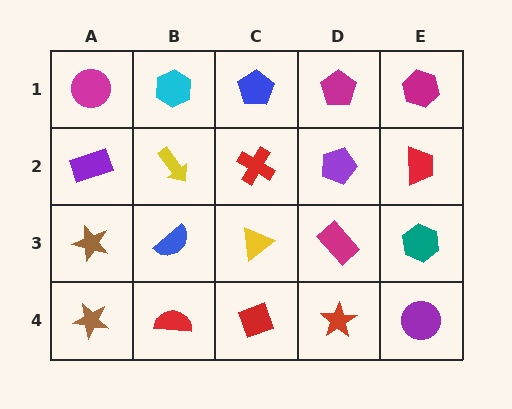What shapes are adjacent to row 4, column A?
A brown star (row 3, column A), a red semicircle (row 4, column B).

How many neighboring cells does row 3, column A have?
3.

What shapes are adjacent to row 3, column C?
A red cross (row 2, column C), a red diamond (row 4, column C), a blue semicircle (row 3, column B), a magenta rectangle (row 3, column D).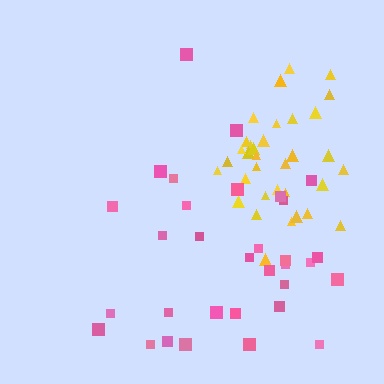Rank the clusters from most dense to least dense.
yellow, pink.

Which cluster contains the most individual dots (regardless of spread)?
Yellow (34).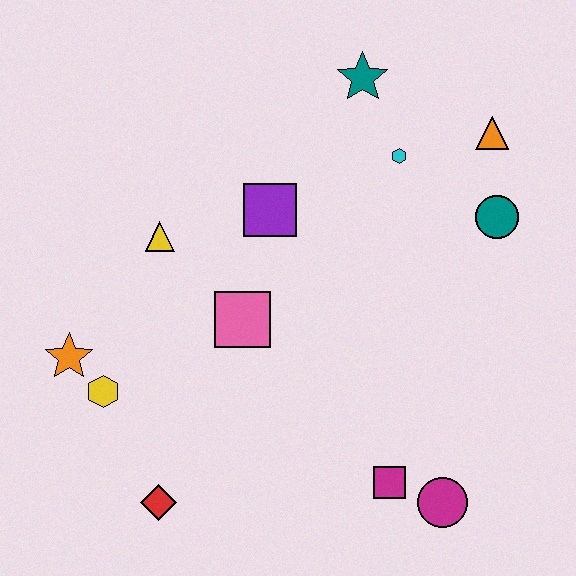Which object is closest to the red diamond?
The yellow hexagon is closest to the red diamond.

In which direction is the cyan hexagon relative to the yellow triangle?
The cyan hexagon is to the right of the yellow triangle.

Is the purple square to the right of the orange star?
Yes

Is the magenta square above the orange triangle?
No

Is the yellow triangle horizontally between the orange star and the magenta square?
Yes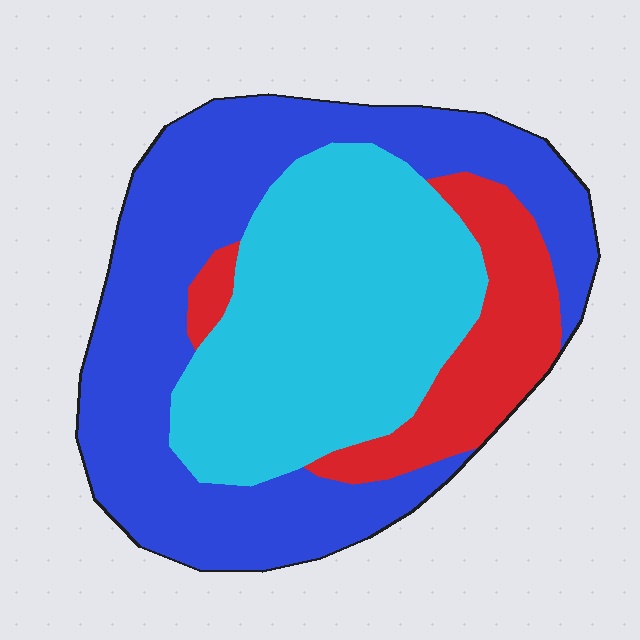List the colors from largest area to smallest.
From largest to smallest: blue, cyan, red.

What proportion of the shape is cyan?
Cyan covers 38% of the shape.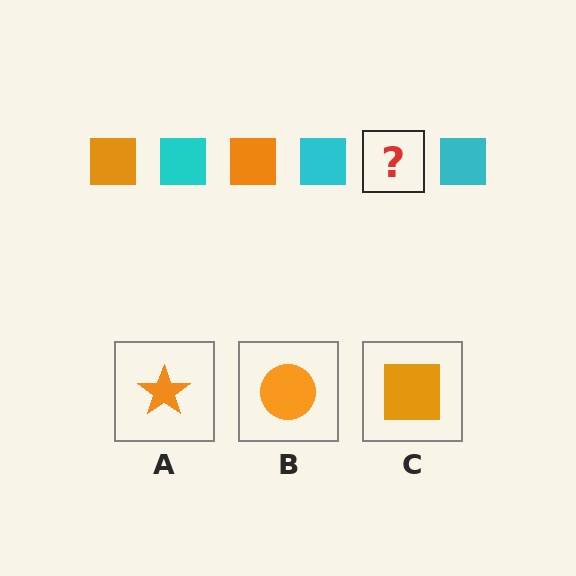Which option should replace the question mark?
Option C.